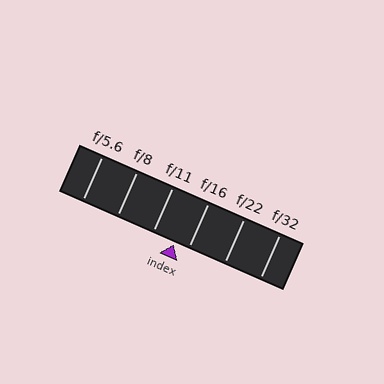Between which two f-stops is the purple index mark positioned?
The index mark is between f/11 and f/16.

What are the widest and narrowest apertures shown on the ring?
The widest aperture shown is f/5.6 and the narrowest is f/32.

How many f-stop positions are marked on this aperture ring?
There are 6 f-stop positions marked.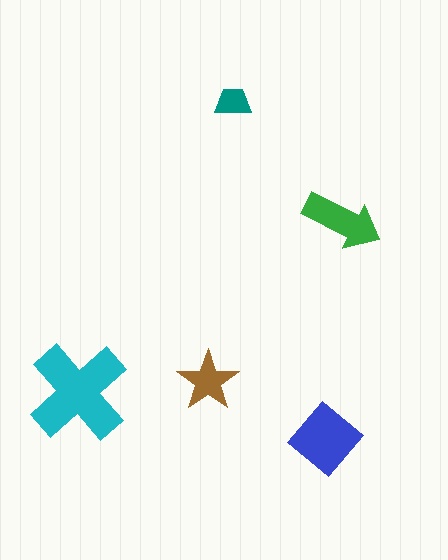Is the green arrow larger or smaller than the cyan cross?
Smaller.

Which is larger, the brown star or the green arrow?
The green arrow.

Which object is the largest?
The cyan cross.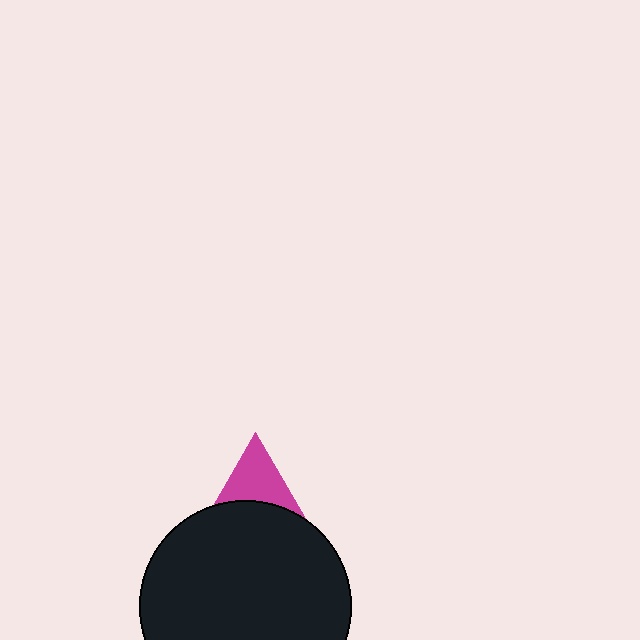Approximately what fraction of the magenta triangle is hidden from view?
Roughly 58% of the magenta triangle is hidden behind the black circle.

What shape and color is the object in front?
The object in front is a black circle.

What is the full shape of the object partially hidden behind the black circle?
The partially hidden object is a magenta triangle.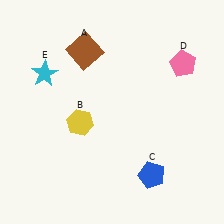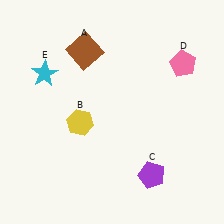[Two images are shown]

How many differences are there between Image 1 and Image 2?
There is 1 difference between the two images.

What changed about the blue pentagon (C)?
In Image 1, C is blue. In Image 2, it changed to purple.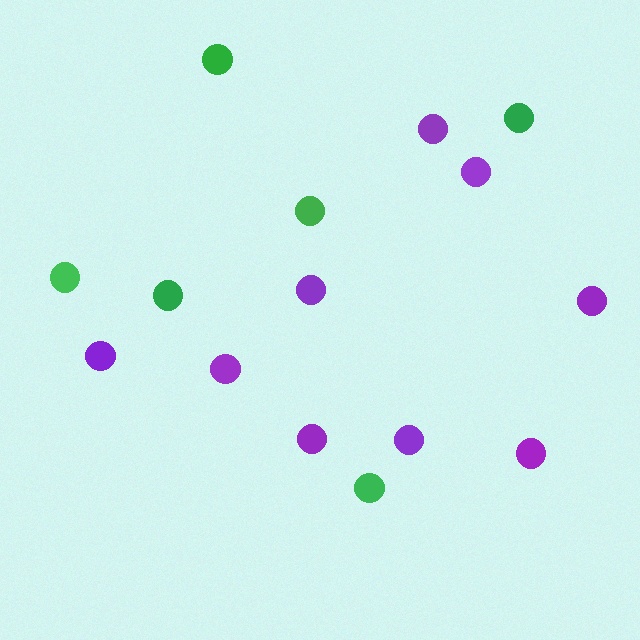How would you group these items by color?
There are 2 groups: one group of green circles (6) and one group of purple circles (9).